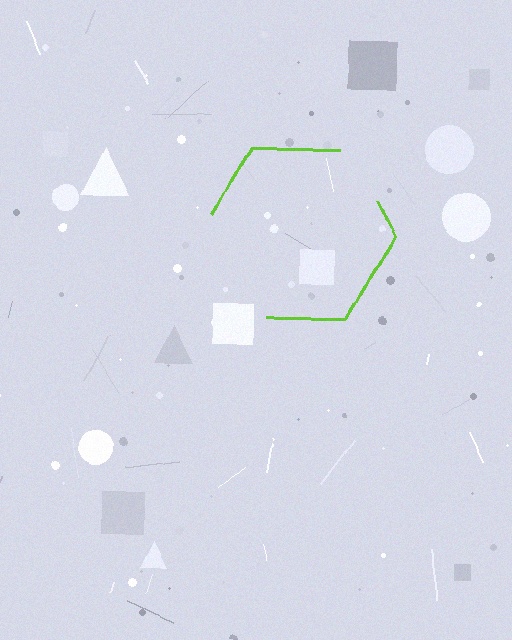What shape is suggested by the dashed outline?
The dashed outline suggests a hexagon.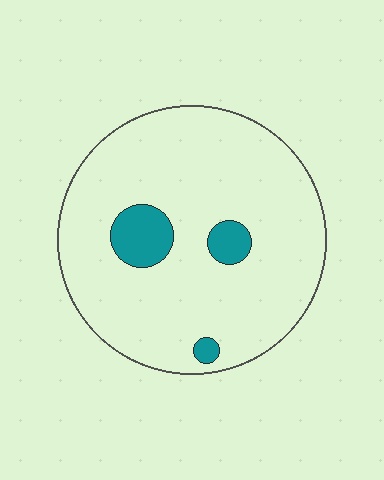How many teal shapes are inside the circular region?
3.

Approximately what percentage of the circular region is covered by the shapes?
Approximately 10%.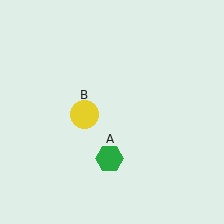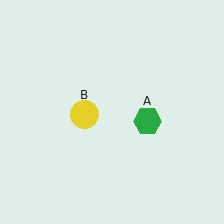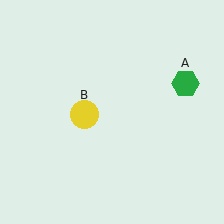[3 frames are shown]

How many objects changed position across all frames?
1 object changed position: green hexagon (object A).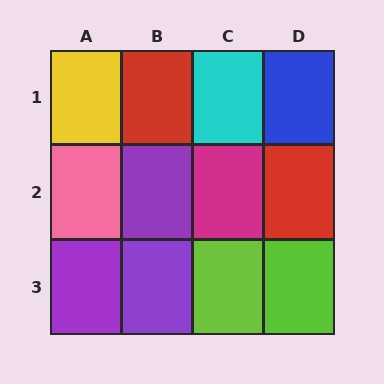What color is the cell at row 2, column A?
Pink.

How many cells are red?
2 cells are red.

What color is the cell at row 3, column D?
Lime.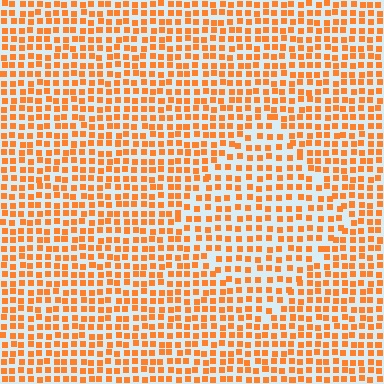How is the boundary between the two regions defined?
The boundary is defined by a change in element density (approximately 1.4x ratio). All elements are the same color, size, and shape.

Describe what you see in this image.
The image contains small orange elements arranged at two different densities. A diamond-shaped region is visible where the elements are less densely packed than the surrounding area.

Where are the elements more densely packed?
The elements are more densely packed outside the diamond boundary.